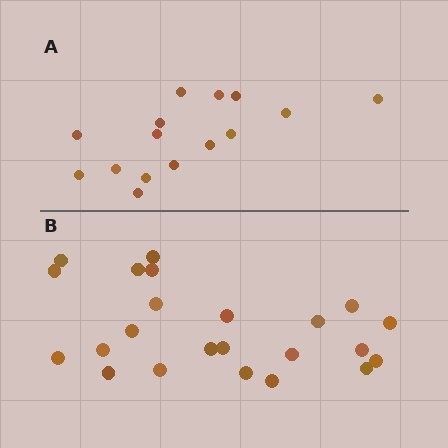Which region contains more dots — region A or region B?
Region B (the bottom region) has more dots.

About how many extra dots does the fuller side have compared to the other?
Region B has roughly 8 or so more dots than region A.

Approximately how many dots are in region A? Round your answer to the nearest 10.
About 20 dots. (The exact count is 15, which rounds to 20.)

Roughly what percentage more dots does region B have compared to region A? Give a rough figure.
About 55% more.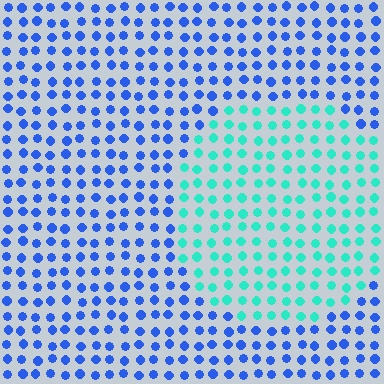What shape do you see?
I see a circle.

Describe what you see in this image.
The image is filled with small blue elements in a uniform arrangement. A circle-shaped region is visible where the elements are tinted to a slightly different hue, forming a subtle color boundary.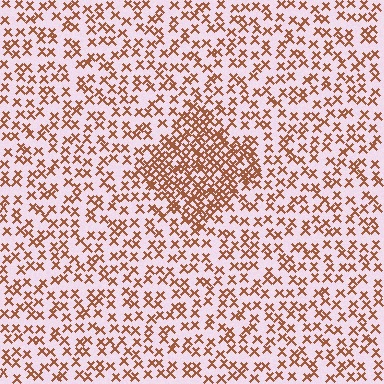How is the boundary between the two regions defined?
The boundary is defined by a change in element density (approximately 2.3x ratio). All elements are the same color, size, and shape.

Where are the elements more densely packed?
The elements are more densely packed inside the diamond boundary.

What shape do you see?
I see a diamond.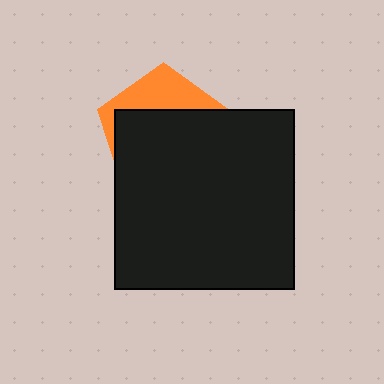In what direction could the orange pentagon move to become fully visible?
The orange pentagon could move up. That would shift it out from behind the black square entirely.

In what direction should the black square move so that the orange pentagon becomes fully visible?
The black square should move down. That is the shortest direction to clear the overlap and leave the orange pentagon fully visible.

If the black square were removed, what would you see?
You would see the complete orange pentagon.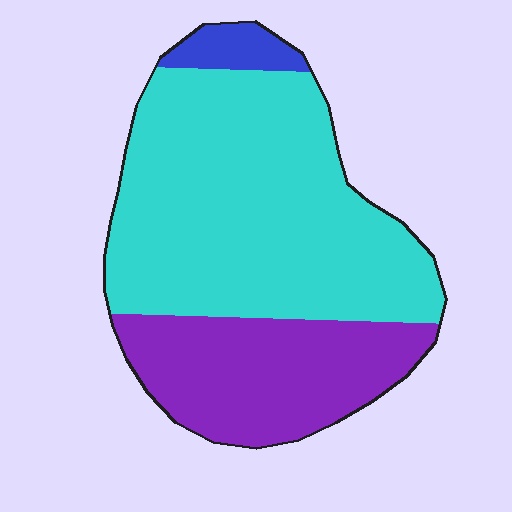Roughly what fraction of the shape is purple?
Purple covers around 30% of the shape.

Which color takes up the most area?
Cyan, at roughly 65%.